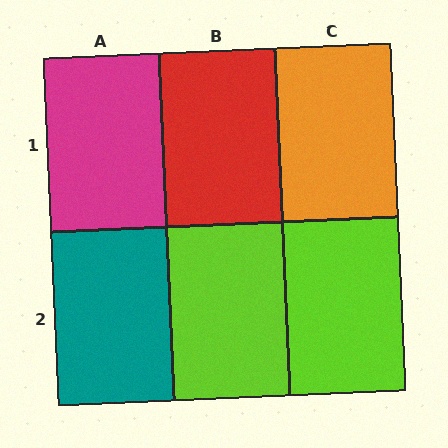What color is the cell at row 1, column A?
Magenta.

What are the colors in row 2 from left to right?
Teal, lime, lime.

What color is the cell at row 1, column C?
Orange.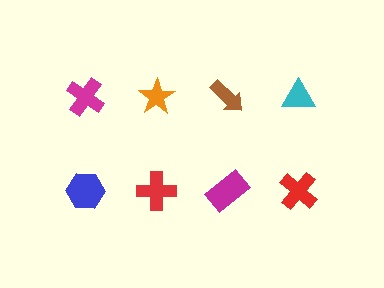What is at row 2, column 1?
A blue hexagon.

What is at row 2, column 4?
A red cross.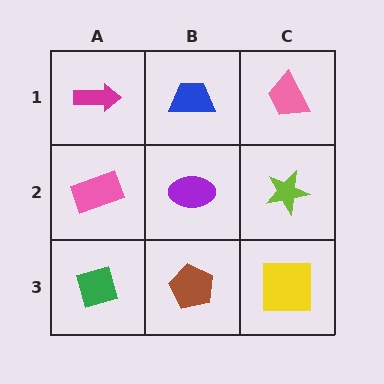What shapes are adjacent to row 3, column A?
A pink rectangle (row 2, column A), a brown pentagon (row 3, column B).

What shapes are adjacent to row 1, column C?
A lime star (row 2, column C), a blue trapezoid (row 1, column B).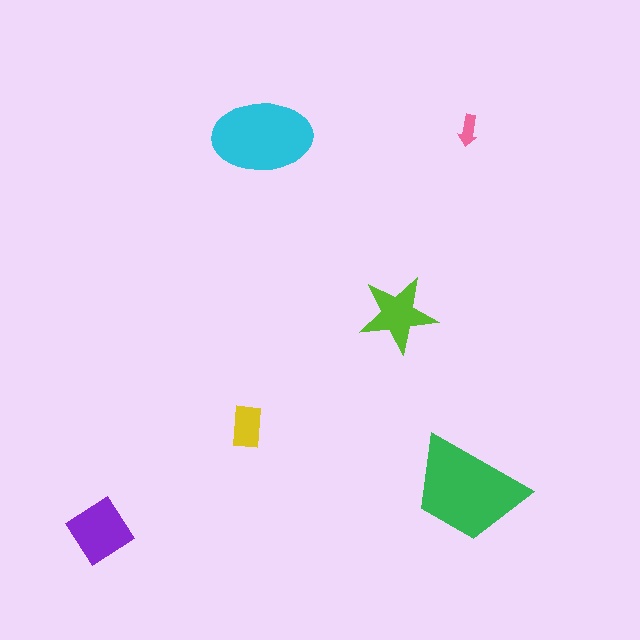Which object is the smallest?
The pink arrow.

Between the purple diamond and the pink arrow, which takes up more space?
The purple diamond.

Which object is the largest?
The green trapezoid.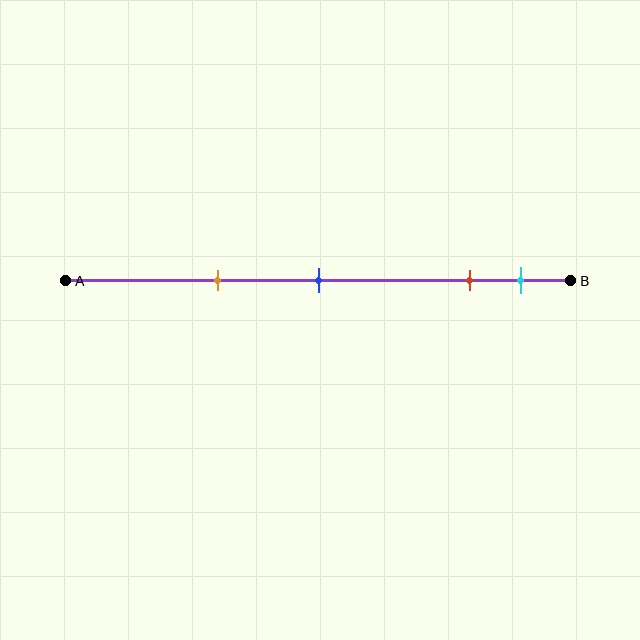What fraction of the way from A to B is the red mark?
The red mark is approximately 80% (0.8) of the way from A to B.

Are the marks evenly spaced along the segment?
No, the marks are not evenly spaced.